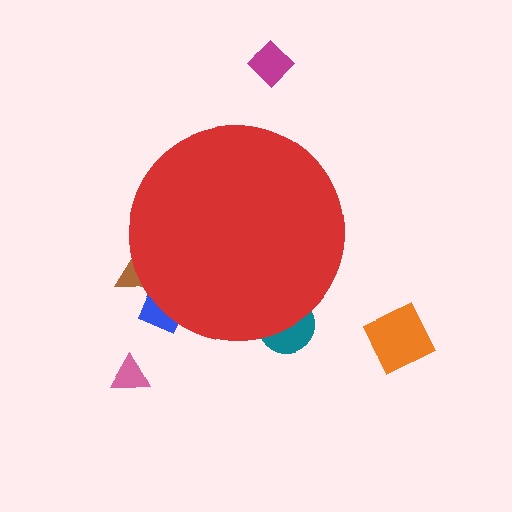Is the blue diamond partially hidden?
Yes, the blue diamond is partially hidden behind the red circle.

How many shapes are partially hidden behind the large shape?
3 shapes are partially hidden.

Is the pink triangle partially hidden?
No, the pink triangle is fully visible.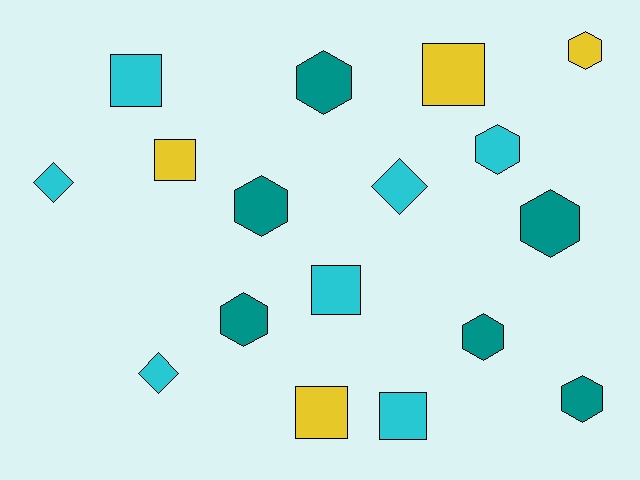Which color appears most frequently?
Cyan, with 7 objects.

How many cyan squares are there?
There are 3 cyan squares.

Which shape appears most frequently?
Hexagon, with 8 objects.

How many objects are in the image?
There are 17 objects.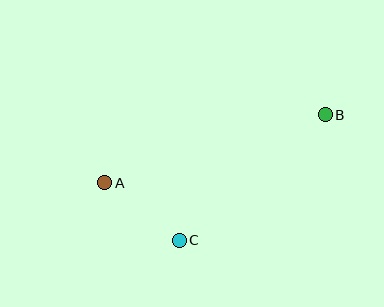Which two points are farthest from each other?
Points A and B are farthest from each other.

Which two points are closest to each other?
Points A and C are closest to each other.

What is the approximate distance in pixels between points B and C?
The distance between B and C is approximately 193 pixels.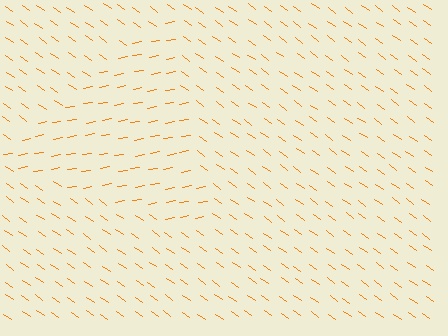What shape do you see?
I see a triangle.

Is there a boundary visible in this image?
Yes, there is a texture boundary formed by a change in line orientation.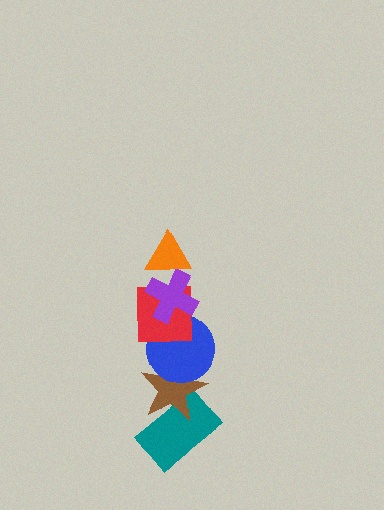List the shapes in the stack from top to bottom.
From top to bottom: the orange triangle, the purple cross, the red square, the blue circle, the brown star, the teal rectangle.